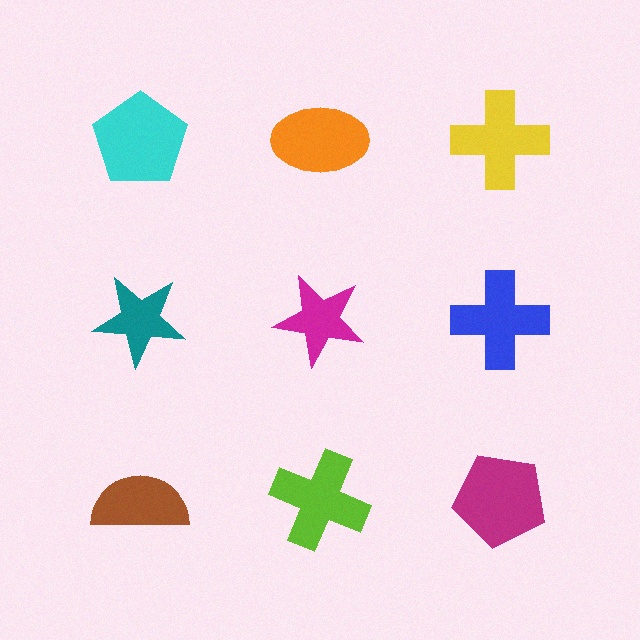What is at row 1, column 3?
A yellow cross.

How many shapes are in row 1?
3 shapes.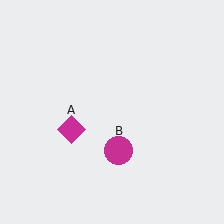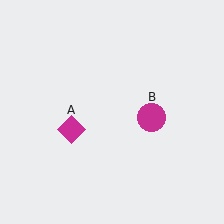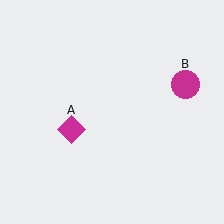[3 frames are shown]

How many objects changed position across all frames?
1 object changed position: magenta circle (object B).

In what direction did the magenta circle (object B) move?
The magenta circle (object B) moved up and to the right.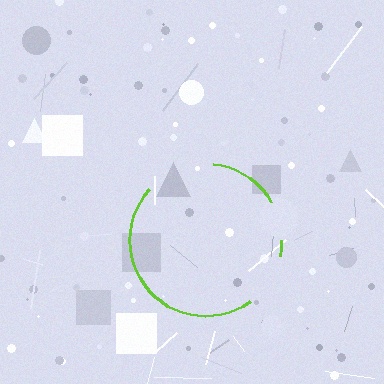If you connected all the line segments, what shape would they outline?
They would outline a circle.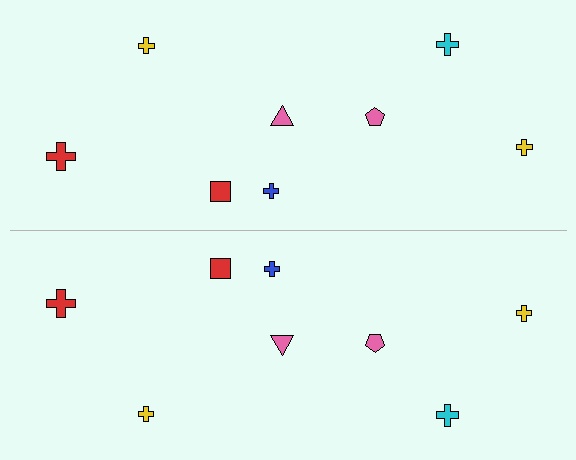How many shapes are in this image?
There are 16 shapes in this image.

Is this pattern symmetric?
Yes, this pattern has bilateral (reflection) symmetry.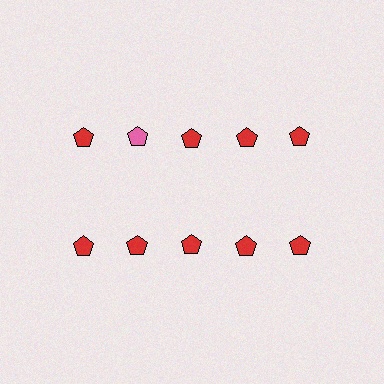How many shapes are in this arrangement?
There are 10 shapes arranged in a grid pattern.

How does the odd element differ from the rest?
It has a different color: pink instead of red.